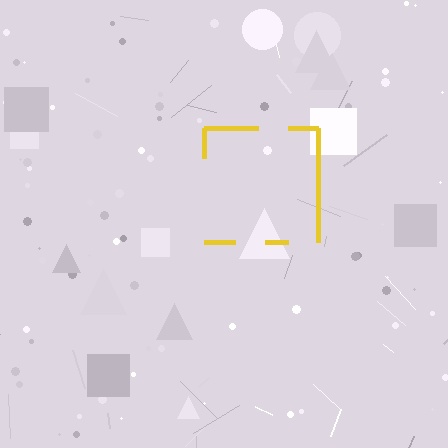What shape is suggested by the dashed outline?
The dashed outline suggests a square.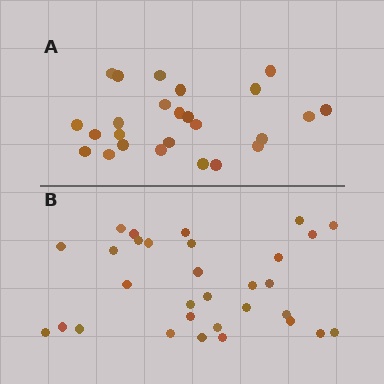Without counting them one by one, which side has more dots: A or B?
Region B (the bottom region) has more dots.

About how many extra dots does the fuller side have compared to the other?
Region B has about 6 more dots than region A.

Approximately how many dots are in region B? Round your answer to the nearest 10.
About 30 dots. (The exact count is 31, which rounds to 30.)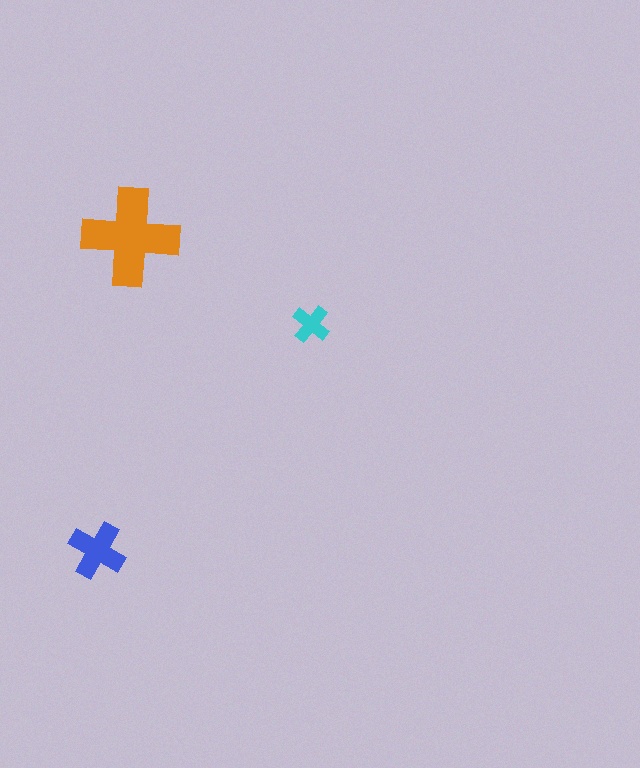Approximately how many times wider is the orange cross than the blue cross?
About 1.5 times wider.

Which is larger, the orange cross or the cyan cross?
The orange one.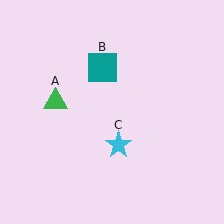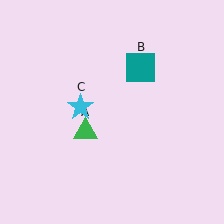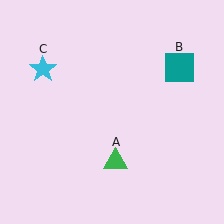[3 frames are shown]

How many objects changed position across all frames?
3 objects changed position: green triangle (object A), teal square (object B), cyan star (object C).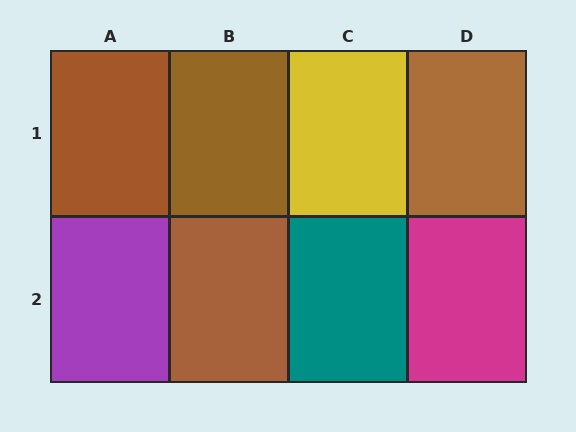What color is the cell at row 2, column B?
Brown.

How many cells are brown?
4 cells are brown.